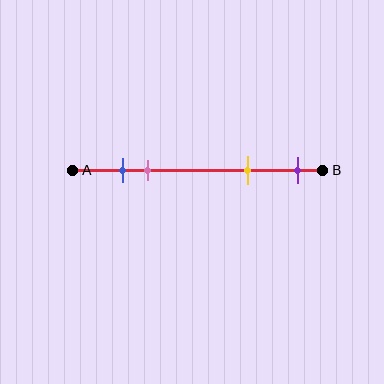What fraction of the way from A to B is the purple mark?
The purple mark is approximately 90% (0.9) of the way from A to B.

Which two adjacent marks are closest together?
The blue and pink marks are the closest adjacent pair.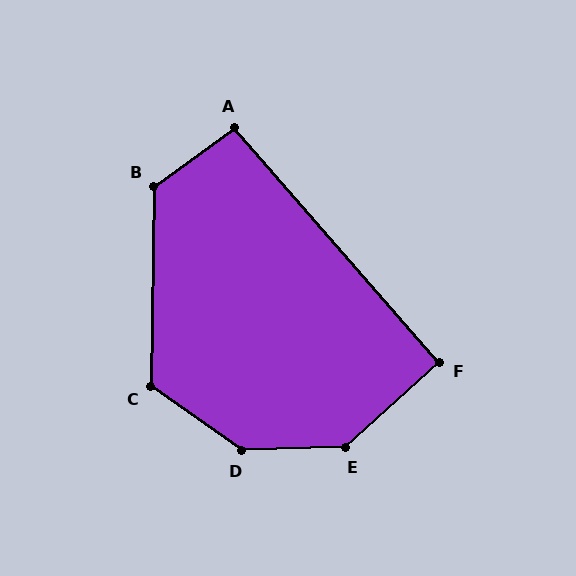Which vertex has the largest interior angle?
D, at approximately 143 degrees.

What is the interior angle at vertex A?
Approximately 95 degrees (obtuse).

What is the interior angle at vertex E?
Approximately 140 degrees (obtuse).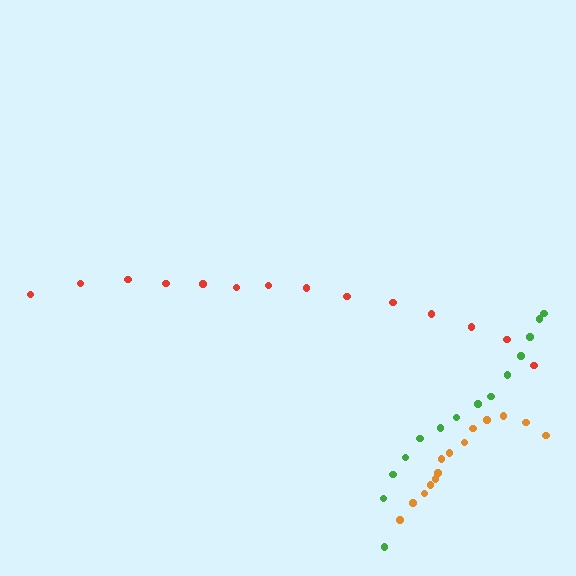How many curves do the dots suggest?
There are 3 distinct paths.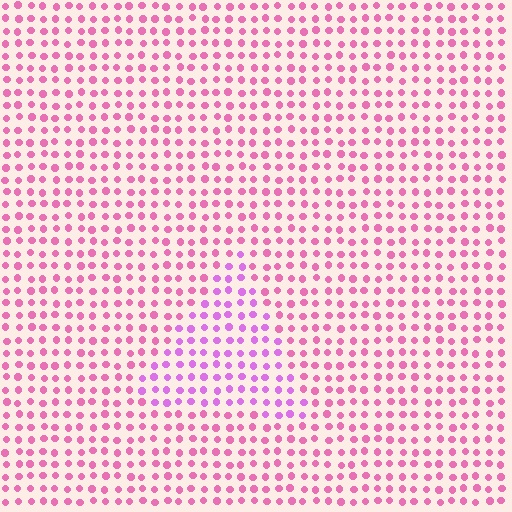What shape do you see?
I see a triangle.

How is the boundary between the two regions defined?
The boundary is defined purely by a slight shift in hue (about 33 degrees). Spacing, size, and orientation are identical on both sides.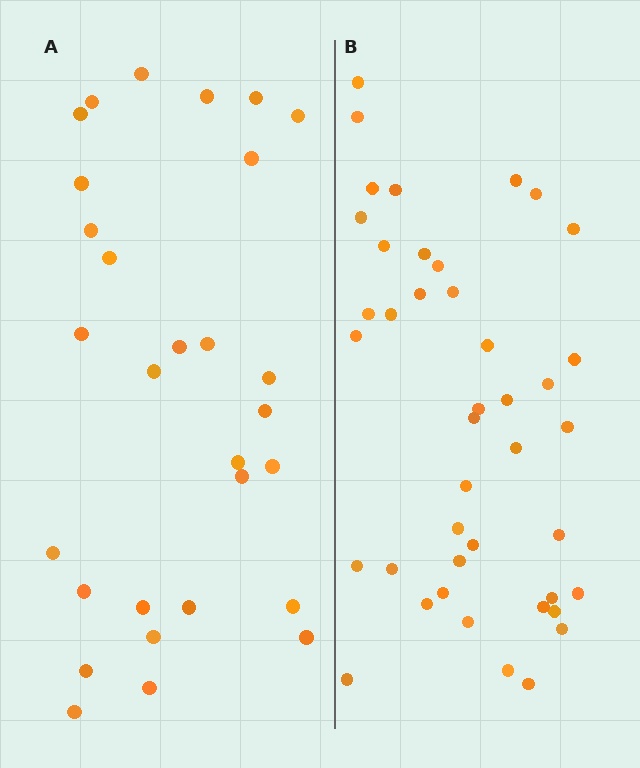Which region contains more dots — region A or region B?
Region B (the right region) has more dots.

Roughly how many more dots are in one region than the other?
Region B has approximately 15 more dots than region A.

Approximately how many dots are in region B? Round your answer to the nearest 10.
About 40 dots. (The exact count is 42, which rounds to 40.)